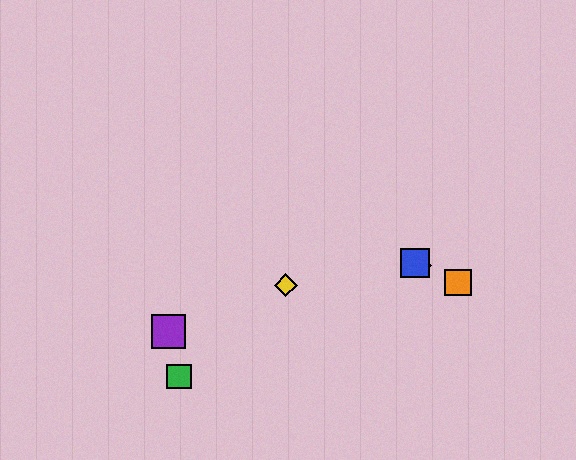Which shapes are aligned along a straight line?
The red diamond, the blue square, the orange square are aligned along a straight line.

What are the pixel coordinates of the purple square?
The purple square is at (169, 331).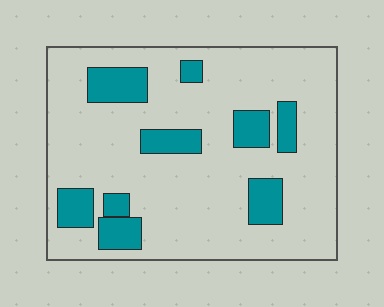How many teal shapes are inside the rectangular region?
9.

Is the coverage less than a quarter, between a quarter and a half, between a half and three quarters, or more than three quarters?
Less than a quarter.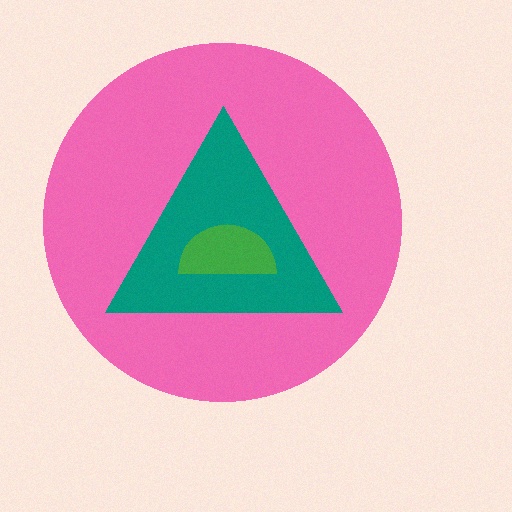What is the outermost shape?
The pink circle.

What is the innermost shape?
The green semicircle.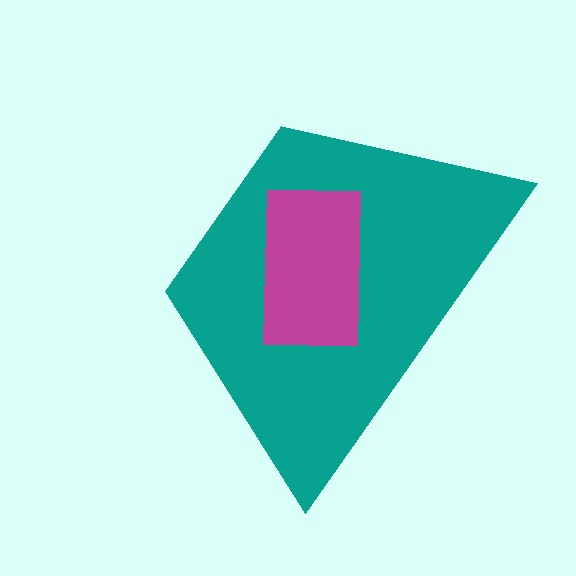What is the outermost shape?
The teal trapezoid.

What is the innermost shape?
The magenta rectangle.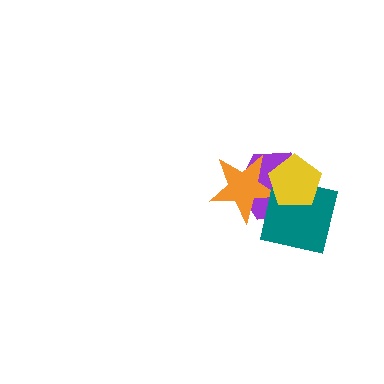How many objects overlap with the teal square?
3 objects overlap with the teal square.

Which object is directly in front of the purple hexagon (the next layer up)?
The orange star is directly in front of the purple hexagon.